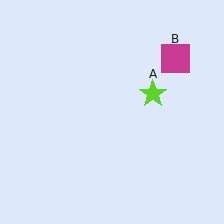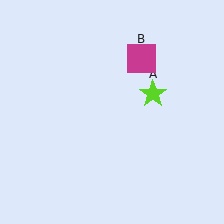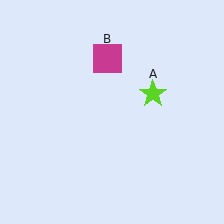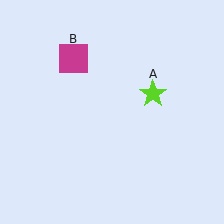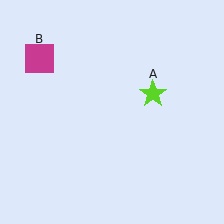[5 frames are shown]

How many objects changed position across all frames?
1 object changed position: magenta square (object B).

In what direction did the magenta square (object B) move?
The magenta square (object B) moved left.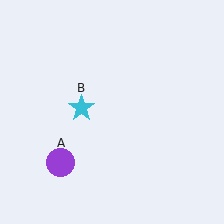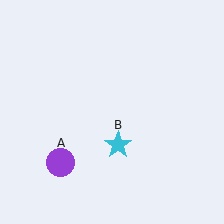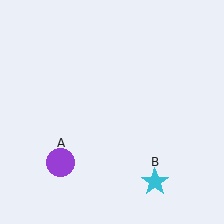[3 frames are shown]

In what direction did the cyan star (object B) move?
The cyan star (object B) moved down and to the right.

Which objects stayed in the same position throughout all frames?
Purple circle (object A) remained stationary.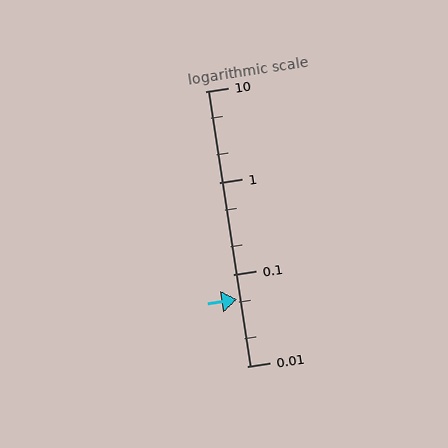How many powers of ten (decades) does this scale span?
The scale spans 3 decades, from 0.01 to 10.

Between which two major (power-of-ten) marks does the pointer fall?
The pointer is between 0.01 and 0.1.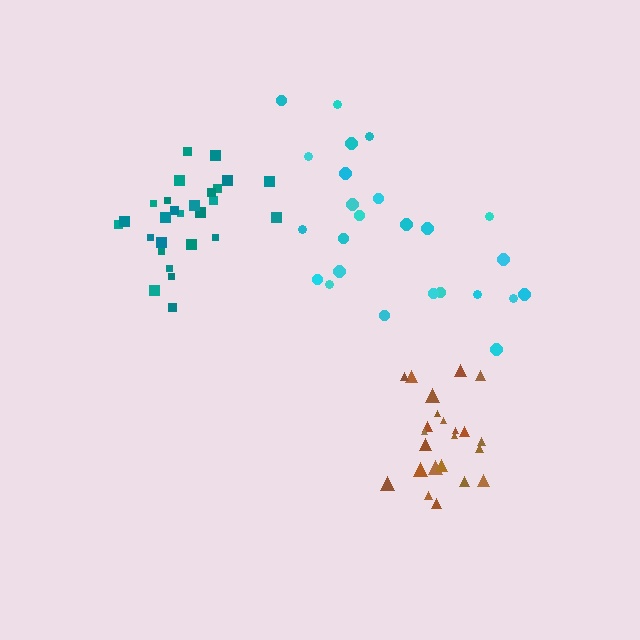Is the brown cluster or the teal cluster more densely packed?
Teal.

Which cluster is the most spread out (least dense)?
Cyan.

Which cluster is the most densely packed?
Teal.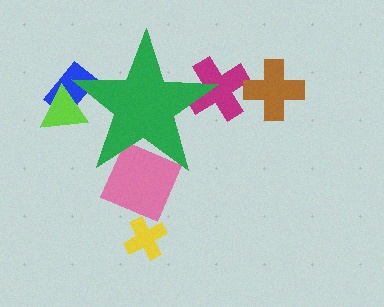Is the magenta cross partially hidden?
Yes, the magenta cross is partially hidden behind the green star.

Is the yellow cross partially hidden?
No, the yellow cross is fully visible.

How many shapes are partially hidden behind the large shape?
4 shapes are partially hidden.